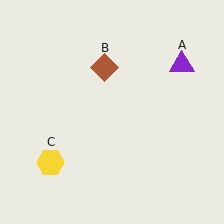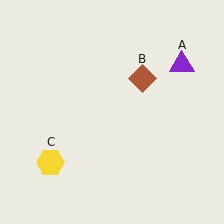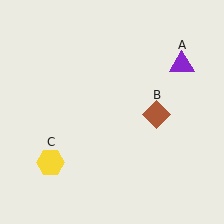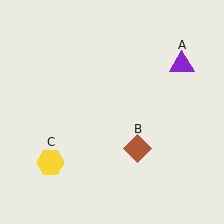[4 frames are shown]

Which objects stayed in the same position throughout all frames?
Purple triangle (object A) and yellow hexagon (object C) remained stationary.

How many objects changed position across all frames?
1 object changed position: brown diamond (object B).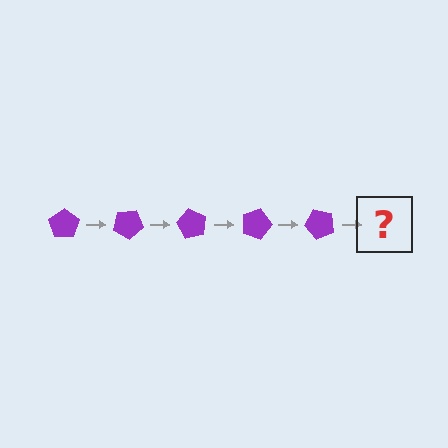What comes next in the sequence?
The next element should be a purple pentagon rotated 150 degrees.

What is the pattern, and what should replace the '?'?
The pattern is that the pentagon rotates 30 degrees each step. The '?' should be a purple pentagon rotated 150 degrees.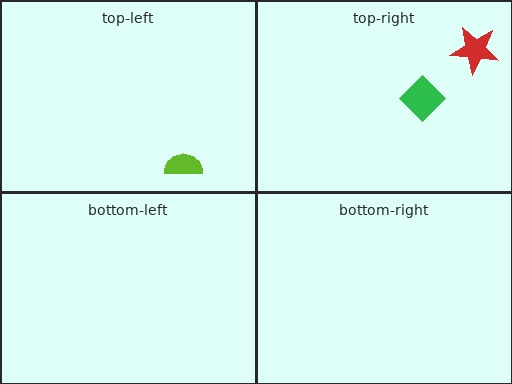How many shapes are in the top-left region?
1.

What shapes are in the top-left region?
The lime semicircle.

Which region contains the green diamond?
The top-right region.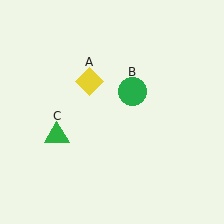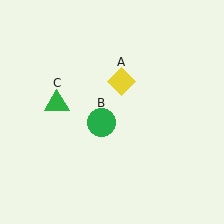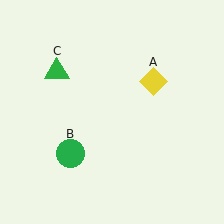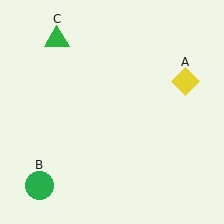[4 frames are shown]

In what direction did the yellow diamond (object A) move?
The yellow diamond (object A) moved right.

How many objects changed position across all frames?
3 objects changed position: yellow diamond (object A), green circle (object B), green triangle (object C).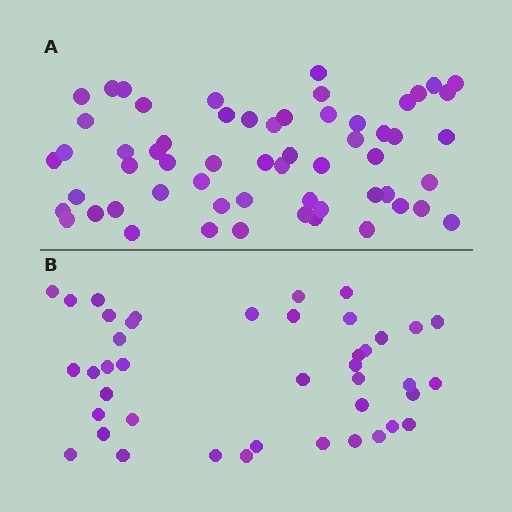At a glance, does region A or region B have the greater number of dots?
Region A (the top region) has more dots.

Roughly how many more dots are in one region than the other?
Region A has approximately 15 more dots than region B.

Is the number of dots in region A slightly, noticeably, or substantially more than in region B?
Region A has noticeably more, but not dramatically so. The ratio is roughly 1.4 to 1.